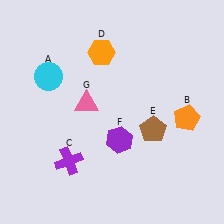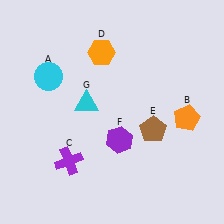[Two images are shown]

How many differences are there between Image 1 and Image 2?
There is 1 difference between the two images.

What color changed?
The triangle (G) changed from pink in Image 1 to cyan in Image 2.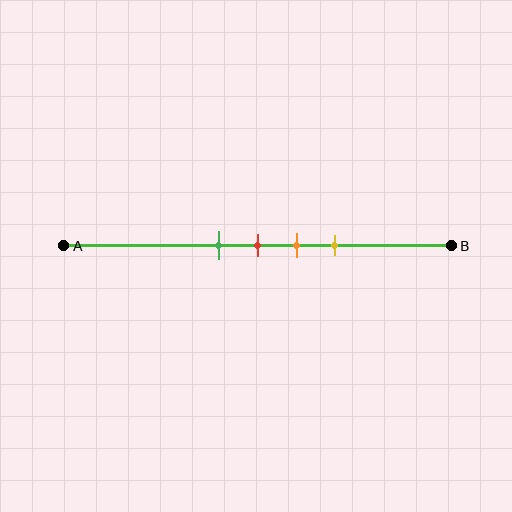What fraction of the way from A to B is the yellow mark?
The yellow mark is approximately 70% (0.7) of the way from A to B.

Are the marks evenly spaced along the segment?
Yes, the marks are approximately evenly spaced.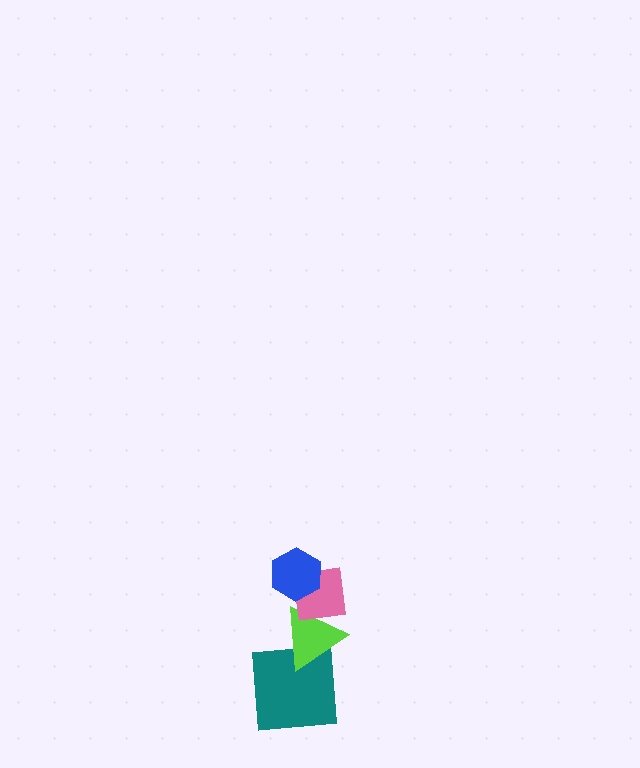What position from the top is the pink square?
The pink square is 2nd from the top.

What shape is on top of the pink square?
The blue hexagon is on top of the pink square.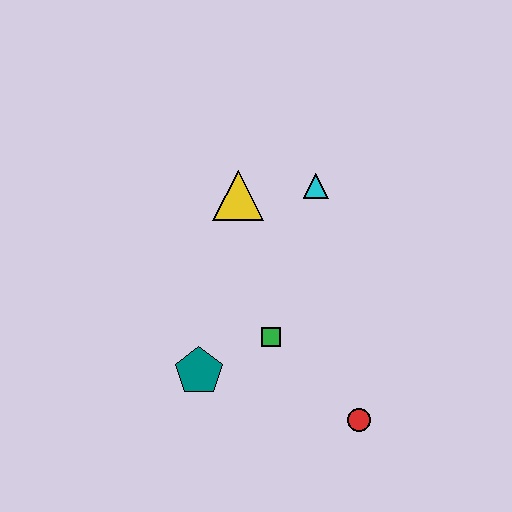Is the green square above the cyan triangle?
No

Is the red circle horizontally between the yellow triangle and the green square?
No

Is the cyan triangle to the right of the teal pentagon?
Yes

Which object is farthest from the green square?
The cyan triangle is farthest from the green square.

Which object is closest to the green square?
The teal pentagon is closest to the green square.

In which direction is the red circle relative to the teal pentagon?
The red circle is to the right of the teal pentagon.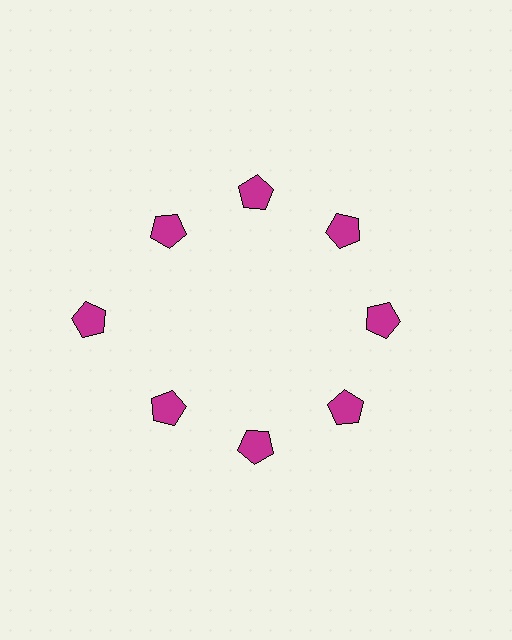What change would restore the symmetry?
The symmetry would be restored by moving it inward, back onto the ring so that all 8 pentagons sit at equal angles and equal distance from the center.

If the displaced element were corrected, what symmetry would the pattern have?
It would have 8-fold rotational symmetry — the pattern would map onto itself every 45 degrees.